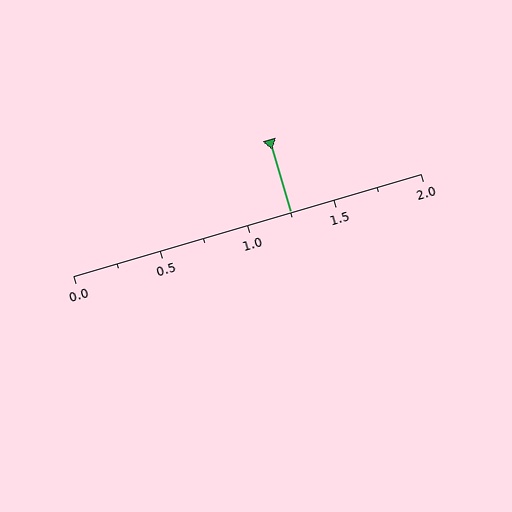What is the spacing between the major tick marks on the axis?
The major ticks are spaced 0.5 apart.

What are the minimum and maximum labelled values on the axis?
The axis runs from 0.0 to 2.0.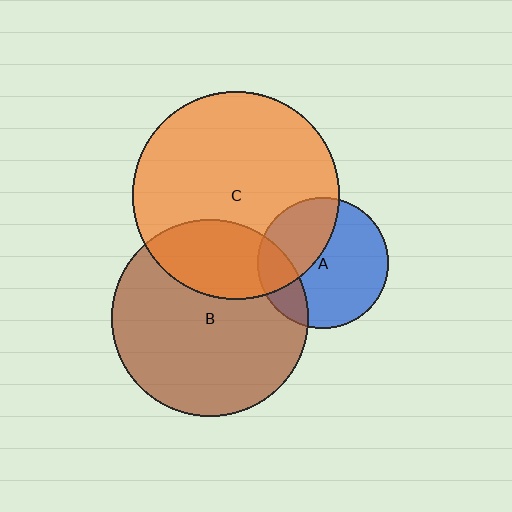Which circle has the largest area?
Circle C (orange).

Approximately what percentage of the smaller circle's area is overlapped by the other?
Approximately 30%.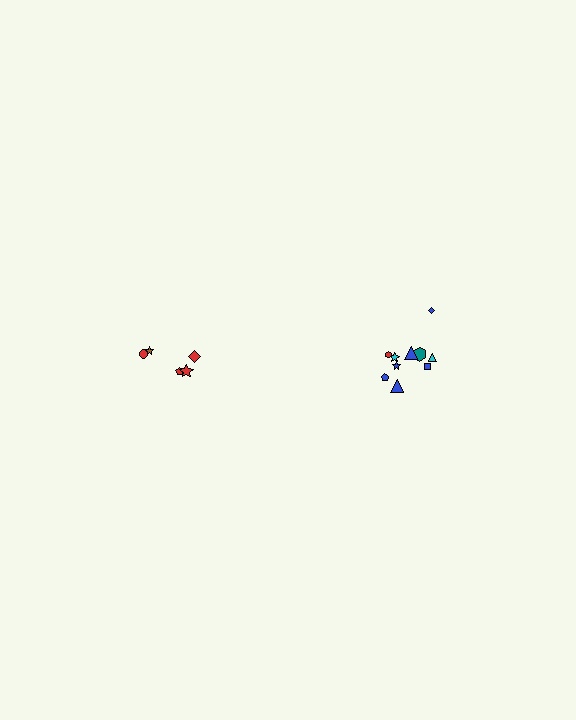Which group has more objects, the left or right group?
The right group.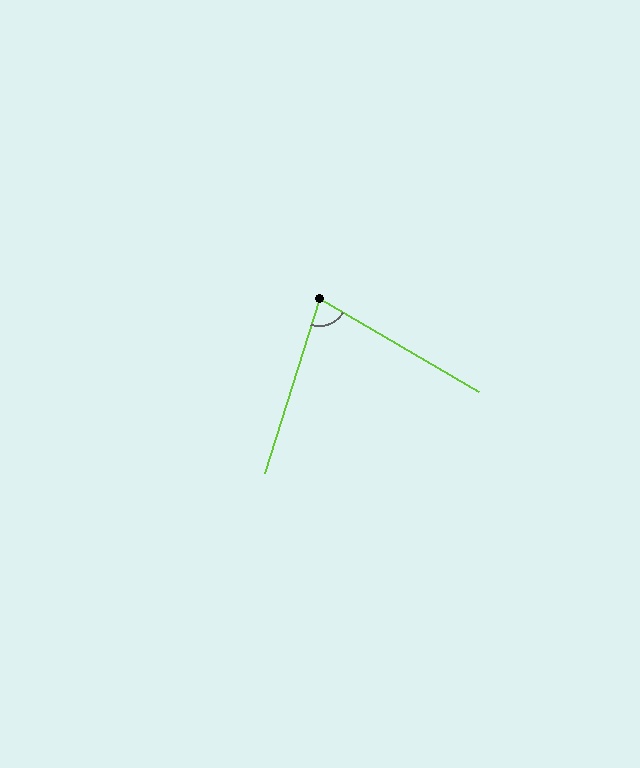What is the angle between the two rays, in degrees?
Approximately 77 degrees.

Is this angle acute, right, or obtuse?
It is acute.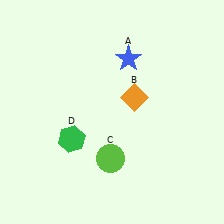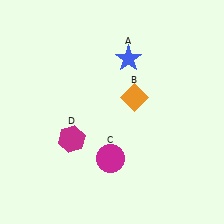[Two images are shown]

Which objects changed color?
C changed from lime to magenta. D changed from green to magenta.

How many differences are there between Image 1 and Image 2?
There are 2 differences between the two images.